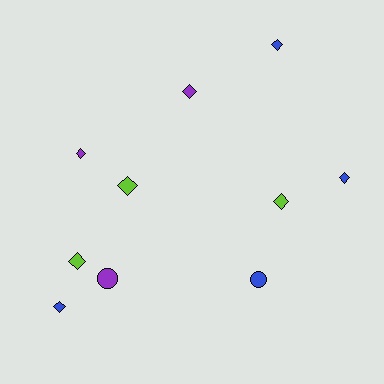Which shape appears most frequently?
Diamond, with 8 objects.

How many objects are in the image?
There are 10 objects.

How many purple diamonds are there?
There are 2 purple diamonds.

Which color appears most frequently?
Blue, with 4 objects.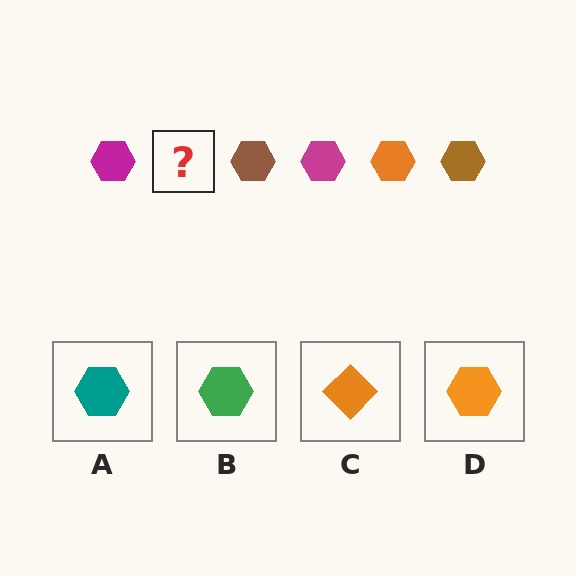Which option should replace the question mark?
Option D.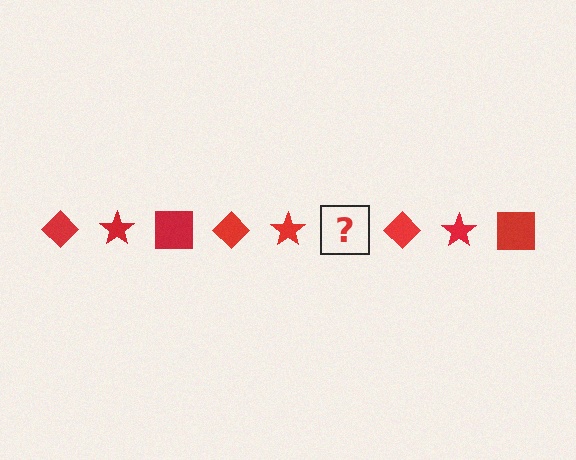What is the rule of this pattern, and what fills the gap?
The rule is that the pattern cycles through diamond, star, square shapes in red. The gap should be filled with a red square.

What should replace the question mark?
The question mark should be replaced with a red square.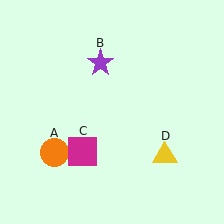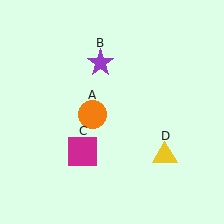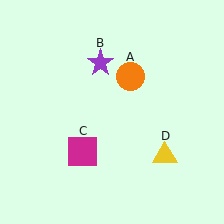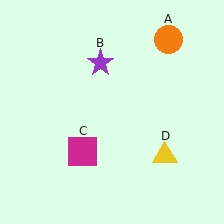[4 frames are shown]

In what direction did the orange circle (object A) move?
The orange circle (object A) moved up and to the right.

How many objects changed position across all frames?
1 object changed position: orange circle (object A).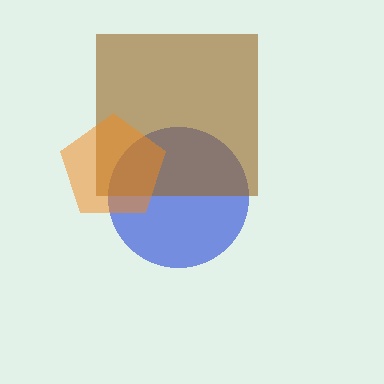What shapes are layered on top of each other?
The layered shapes are: a blue circle, a brown square, an orange pentagon.